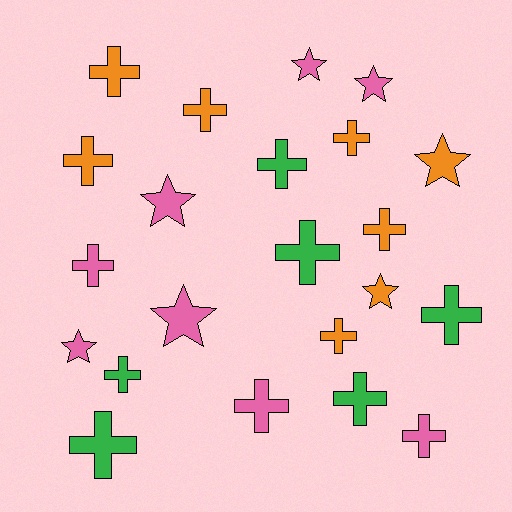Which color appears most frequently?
Pink, with 8 objects.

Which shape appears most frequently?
Cross, with 15 objects.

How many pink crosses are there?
There are 3 pink crosses.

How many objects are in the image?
There are 22 objects.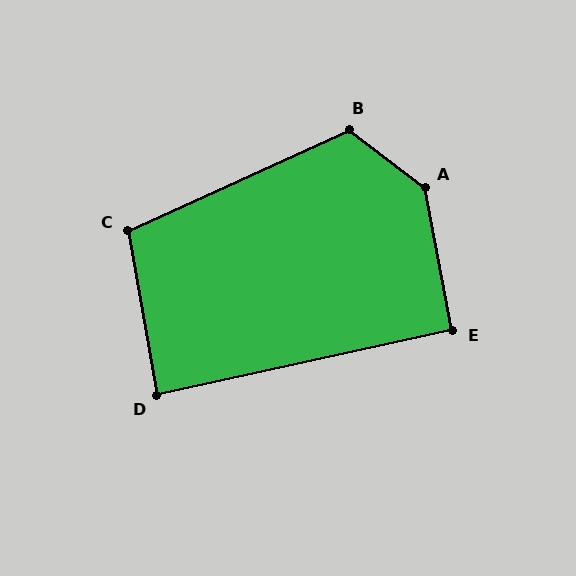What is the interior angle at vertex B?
Approximately 118 degrees (obtuse).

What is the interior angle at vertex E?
Approximately 92 degrees (approximately right).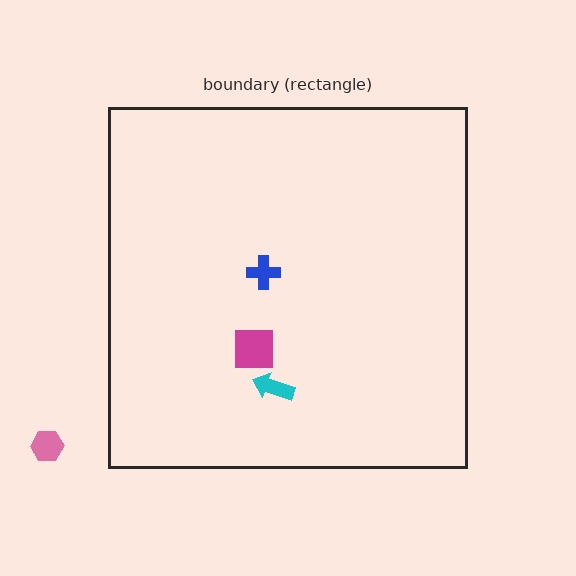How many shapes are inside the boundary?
3 inside, 1 outside.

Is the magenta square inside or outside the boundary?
Inside.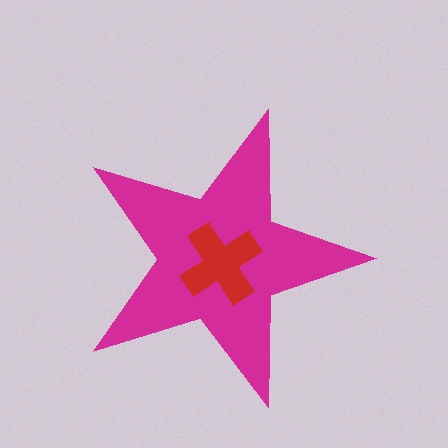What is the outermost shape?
The magenta star.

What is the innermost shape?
The red cross.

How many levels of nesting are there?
2.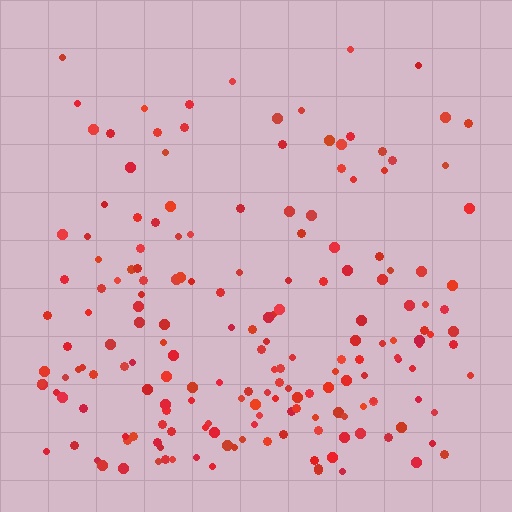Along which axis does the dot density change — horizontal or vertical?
Vertical.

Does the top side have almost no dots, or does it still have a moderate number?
Still a moderate number, just noticeably fewer than the bottom.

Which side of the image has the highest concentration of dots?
The bottom.